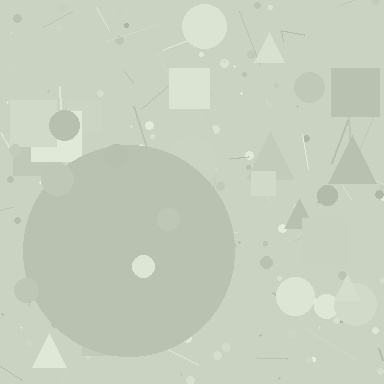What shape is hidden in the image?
A circle is hidden in the image.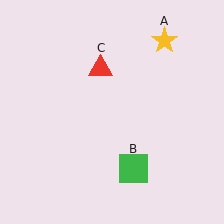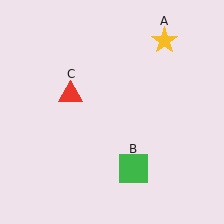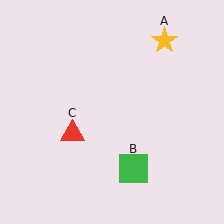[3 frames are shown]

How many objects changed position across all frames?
1 object changed position: red triangle (object C).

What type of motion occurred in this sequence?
The red triangle (object C) rotated counterclockwise around the center of the scene.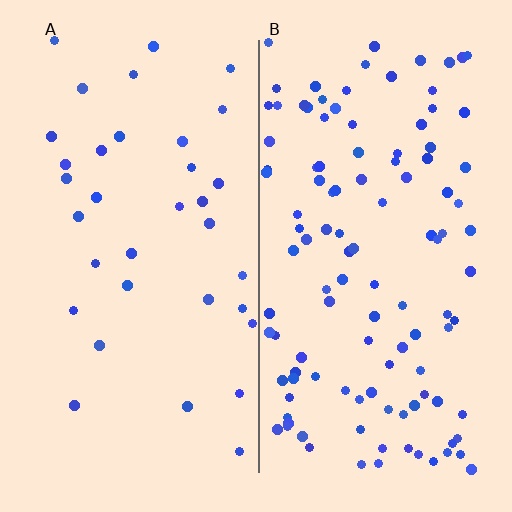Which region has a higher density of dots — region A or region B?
B (the right).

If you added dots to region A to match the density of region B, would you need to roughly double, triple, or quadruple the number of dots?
Approximately triple.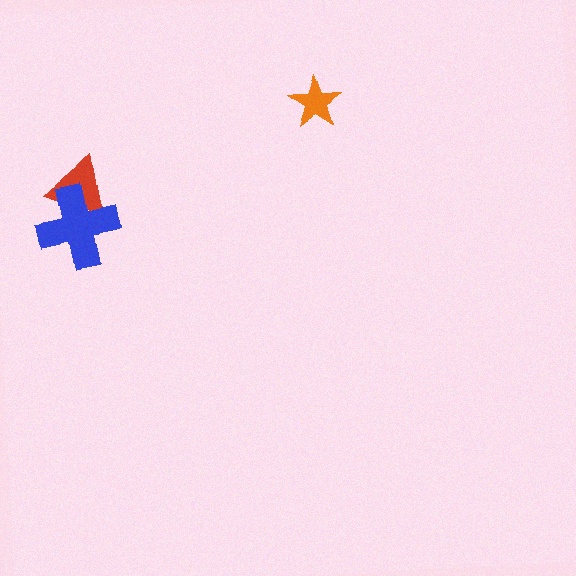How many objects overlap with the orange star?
0 objects overlap with the orange star.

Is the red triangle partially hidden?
Yes, it is partially covered by another shape.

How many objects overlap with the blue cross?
1 object overlaps with the blue cross.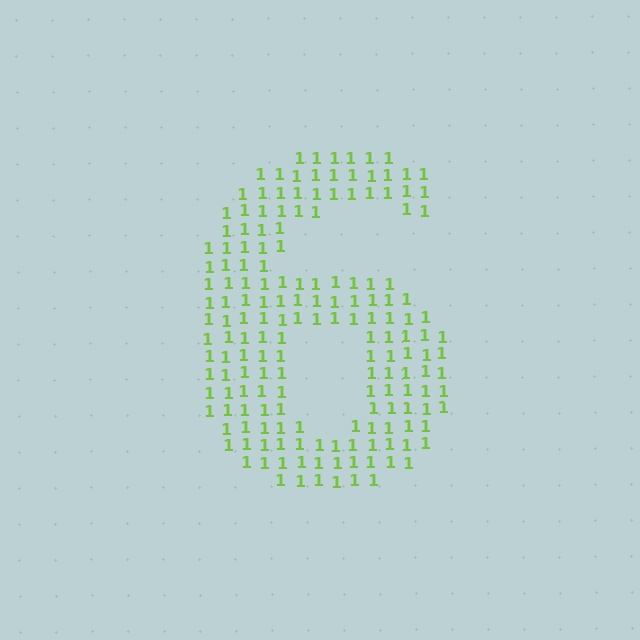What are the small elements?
The small elements are digit 1's.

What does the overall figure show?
The overall figure shows the digit 6.